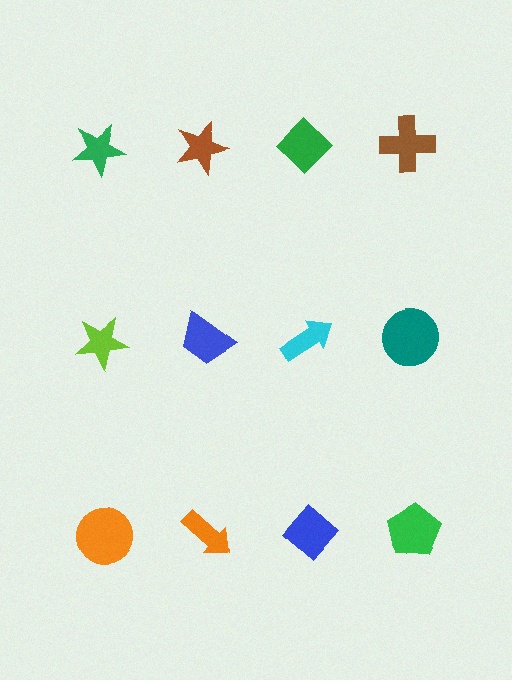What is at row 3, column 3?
A blue diamond.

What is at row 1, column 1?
A green star.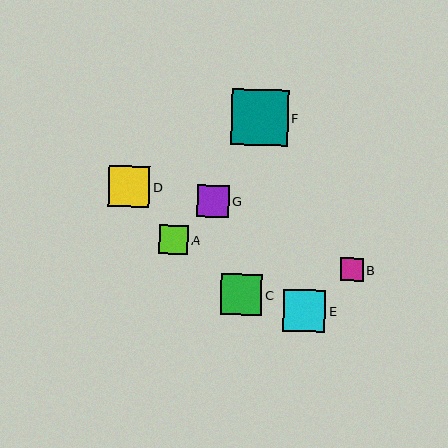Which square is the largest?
Square F is the largest with a size of approximately 57 pixels.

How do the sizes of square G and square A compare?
Square G and square A are approximately the same size.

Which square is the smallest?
Square B is the smallest with a size of approximately 23 pixels.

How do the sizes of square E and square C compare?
Square E and square C are approximately the same size.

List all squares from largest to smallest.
From largest to smallest: F, E, C, D, G, A, B.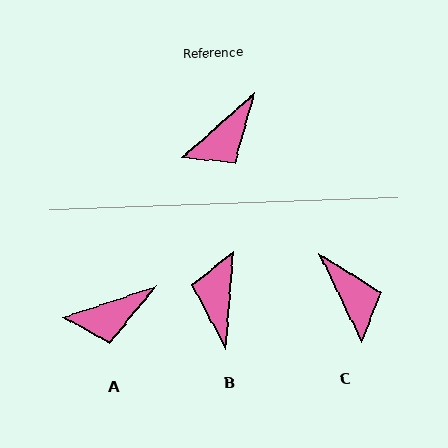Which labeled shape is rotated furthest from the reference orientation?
B, about 136 degrees away.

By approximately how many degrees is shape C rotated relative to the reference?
Approximately 75 degrees counter-clockwise.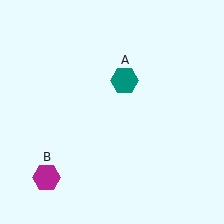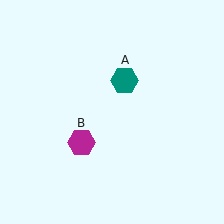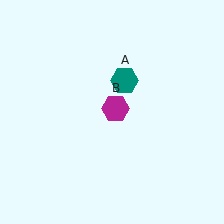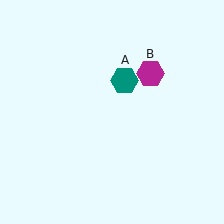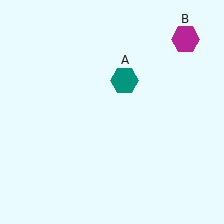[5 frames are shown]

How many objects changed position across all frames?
1 object changed position: magenta hexagon (object B).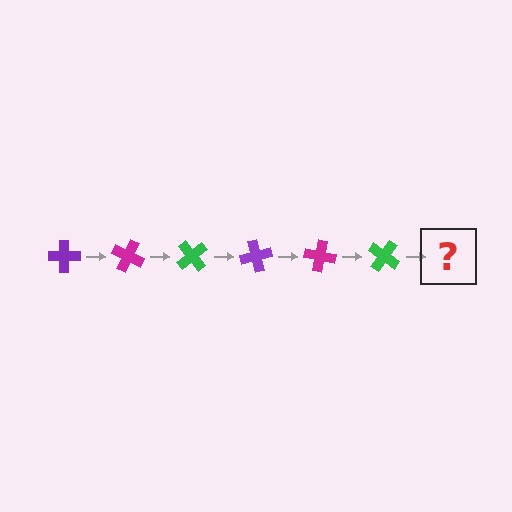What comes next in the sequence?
The next element should be a purple cross, rotated 150 degrees from the start.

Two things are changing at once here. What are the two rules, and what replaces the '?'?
The two rules are that it rotates 25 degrees each step and the color cycles through purple, magenta, and green. The '?' should be a purple cross, rotated 150 degrees from the start.